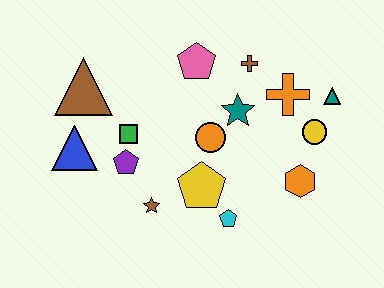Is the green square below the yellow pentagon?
No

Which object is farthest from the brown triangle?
The teal triangle is farthest from the brown triangle.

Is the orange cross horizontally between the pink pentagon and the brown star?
No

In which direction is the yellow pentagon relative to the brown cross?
The yellow pentagon is below the brown cross.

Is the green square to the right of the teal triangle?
No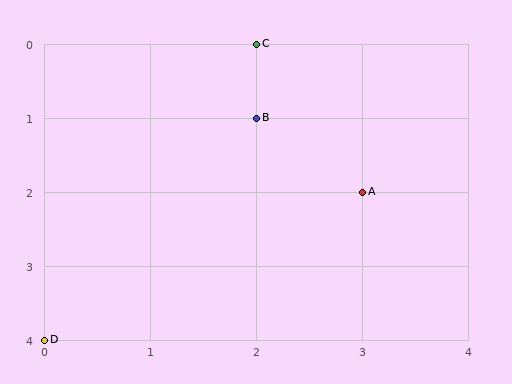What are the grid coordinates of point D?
Point D is at grid coordinates (0, 4).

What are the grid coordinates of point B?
Point B is at grid coordinates (2, 1).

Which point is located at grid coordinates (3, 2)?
Point A is at (3, 2).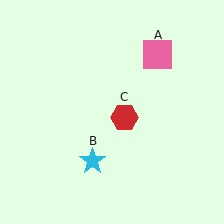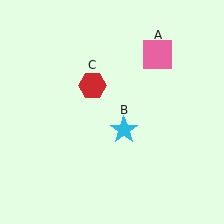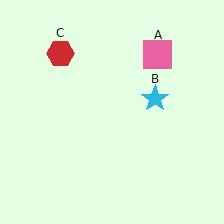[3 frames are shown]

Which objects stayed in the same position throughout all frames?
Pink square (object A) remained stationary.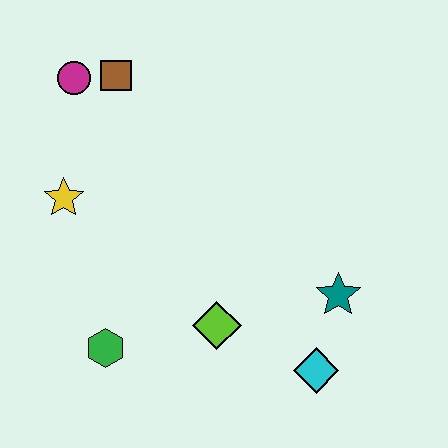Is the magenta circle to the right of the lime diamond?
No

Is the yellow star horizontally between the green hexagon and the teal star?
No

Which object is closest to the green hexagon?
The lime diamond is closest to the green hexagon.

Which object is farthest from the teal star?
The magenta circle is farthest from the teal star.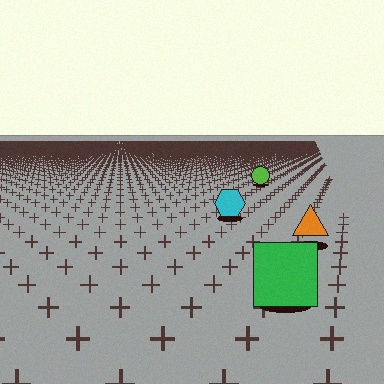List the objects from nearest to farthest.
From nearest to farthest: the green square, the orange triangle, the cyan hexagon, the lime circle.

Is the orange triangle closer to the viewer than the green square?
No. The green square is closer — you can tell from the texture gradient: the ground texture is coarser near it.